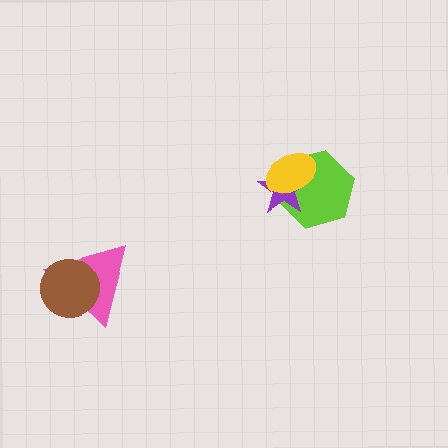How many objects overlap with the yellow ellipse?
2 objects overlap with the yellow ellipse.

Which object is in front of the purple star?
The yellow ellipse is in front of the purple star.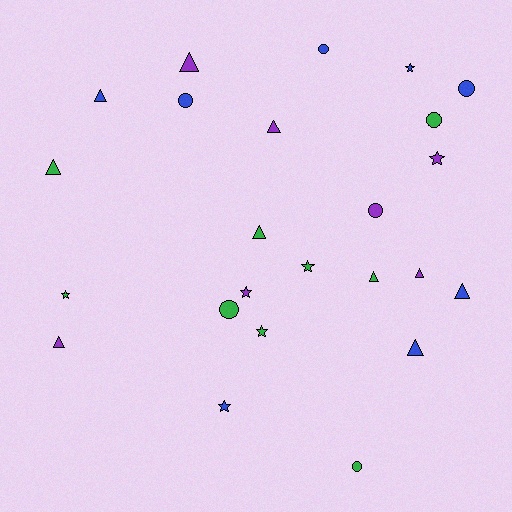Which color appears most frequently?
Green, with 9 objects.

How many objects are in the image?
There are 24 objects.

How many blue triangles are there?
There are 3 blue triangles.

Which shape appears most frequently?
Triangle, with 10 objects.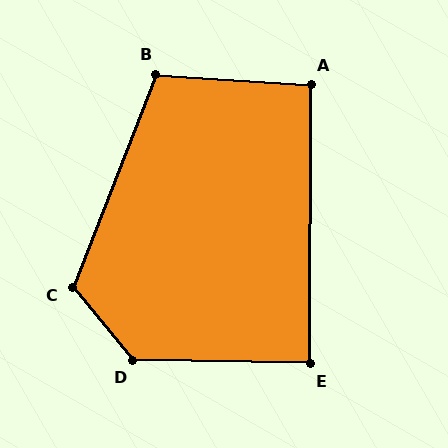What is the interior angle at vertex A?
Approximately 94 degrees (approximately right).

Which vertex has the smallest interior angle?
E, at approximately 89 degrees.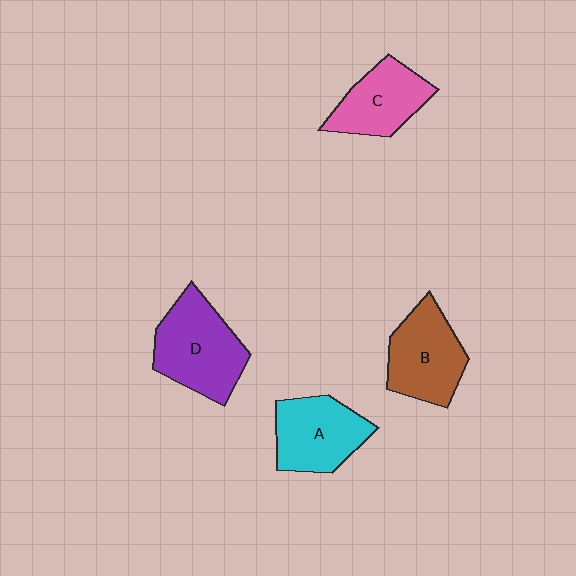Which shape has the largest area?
Shape D (purple).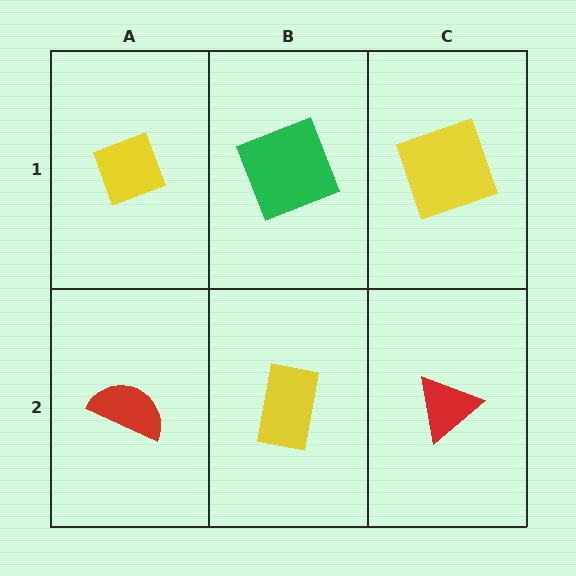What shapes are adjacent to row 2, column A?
A yellow diamond (row 1, column A), a yellow rectangle (row 2, column B).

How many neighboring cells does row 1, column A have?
2.